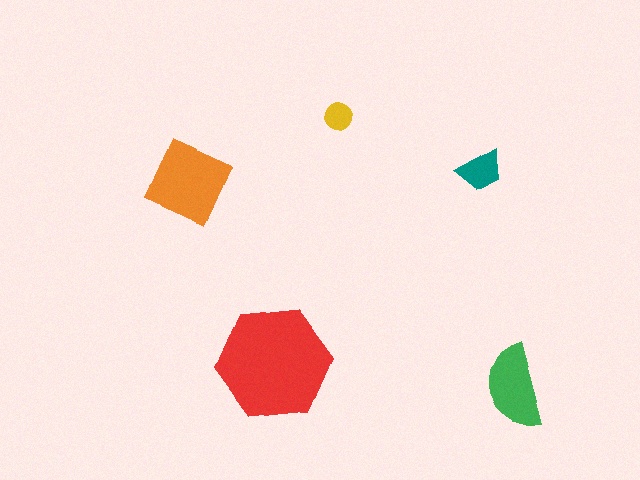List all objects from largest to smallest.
The red hexagon, the orange square, the green semicircle, the teal trapezoid, the yellow circle.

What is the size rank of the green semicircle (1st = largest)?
3rd.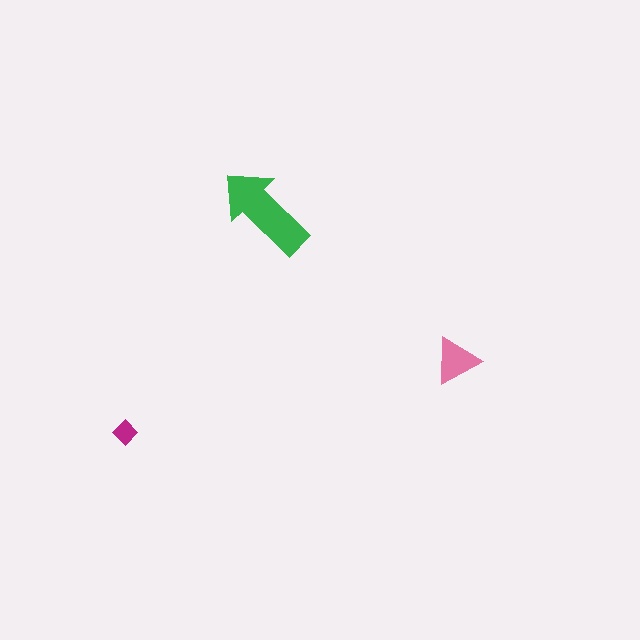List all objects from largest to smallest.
The green arrow, the pink triangle, the magenta diamond.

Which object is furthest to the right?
The pink triangle is rightmost.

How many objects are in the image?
There are 3 objects in the image.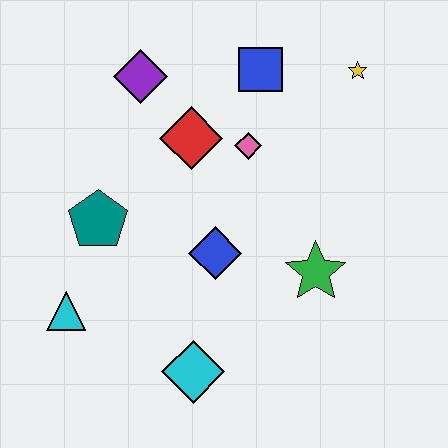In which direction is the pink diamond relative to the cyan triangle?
The pink diamond is to the right of the cyan triangle.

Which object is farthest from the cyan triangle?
The yellow star is farthest from the cyan triangle.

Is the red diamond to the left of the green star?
Yes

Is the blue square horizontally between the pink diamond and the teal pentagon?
No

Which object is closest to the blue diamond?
The green star is closest to the blue diamond.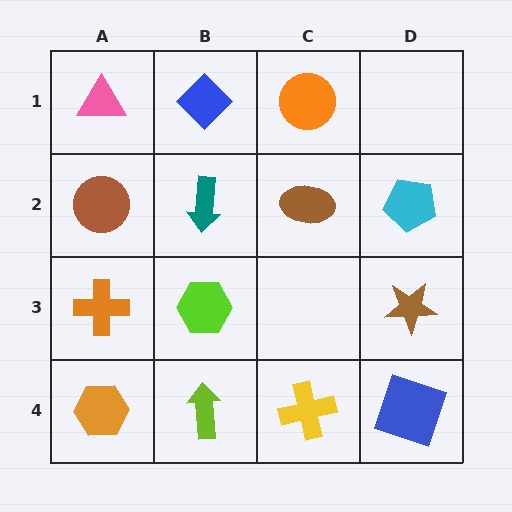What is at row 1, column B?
A blue diamond.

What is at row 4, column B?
A lime arrow.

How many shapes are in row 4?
4 shapes.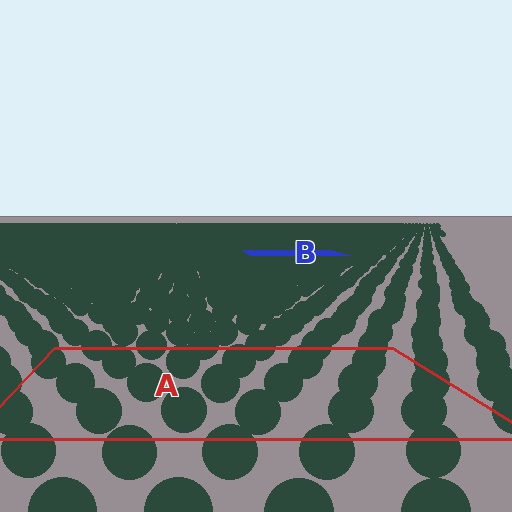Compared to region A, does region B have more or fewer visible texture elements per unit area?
Region B has more texture elements per unit area — they are packed more densely because it is farther away.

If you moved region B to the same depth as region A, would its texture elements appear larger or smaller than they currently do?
They would appear larger. At a closer depth, the same texture elements are projected at a bigger on-screen size.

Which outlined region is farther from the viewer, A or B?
Region B is farther from the viewer — the texture elements inside it appear smaller and more densely packed.